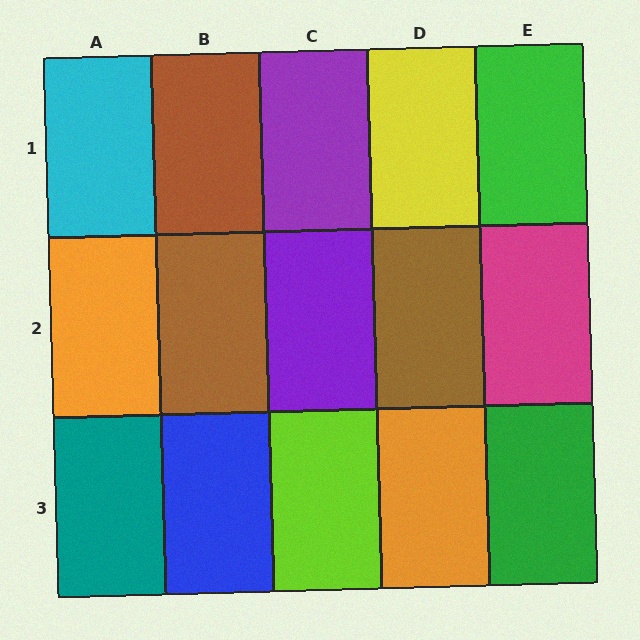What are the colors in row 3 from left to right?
Teal, blue, lime, orange, green.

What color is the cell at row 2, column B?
Brown.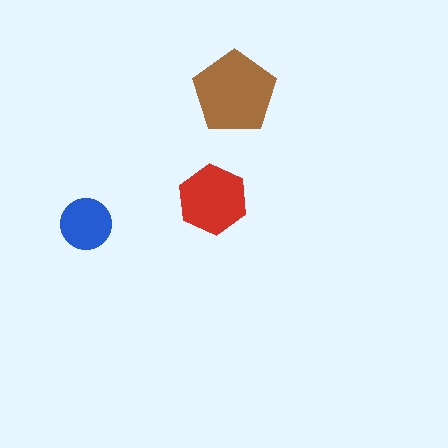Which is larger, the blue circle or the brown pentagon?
The brown pentagon.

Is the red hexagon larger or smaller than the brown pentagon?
Smaller.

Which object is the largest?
The brown pentagon.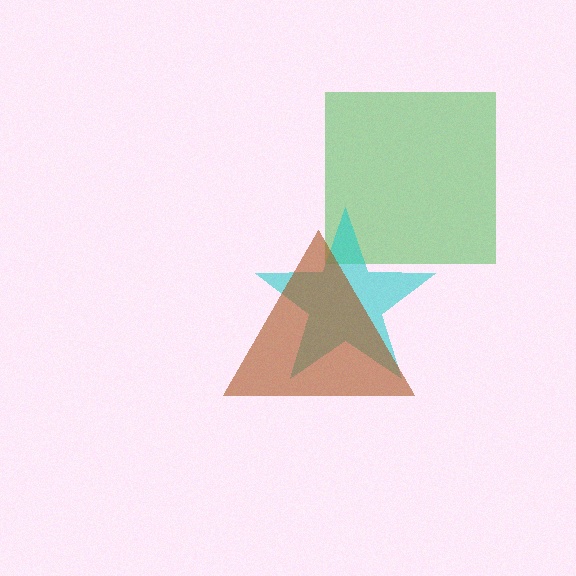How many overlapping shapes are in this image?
There are 3 overlapping shapes in the image.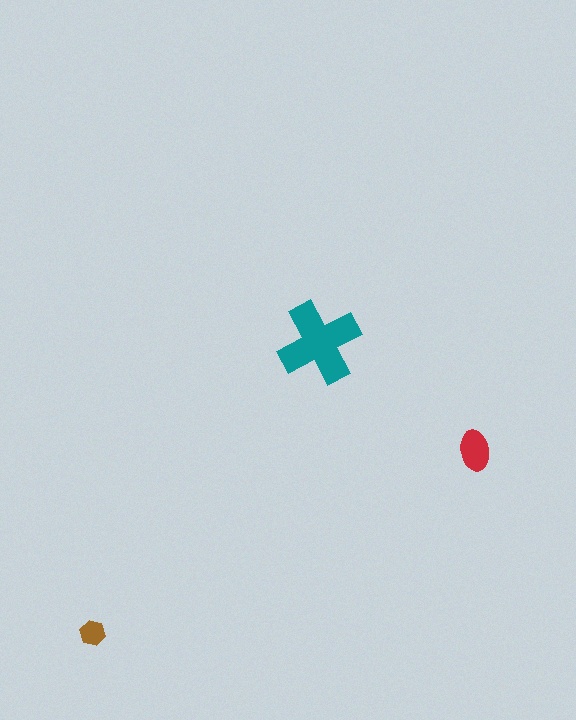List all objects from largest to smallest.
The teal cross, the red ellipse, the brown hexagon.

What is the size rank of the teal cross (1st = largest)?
1st.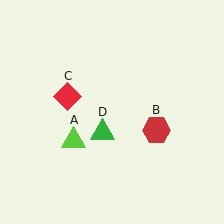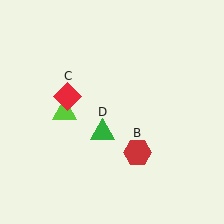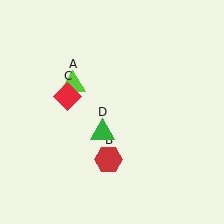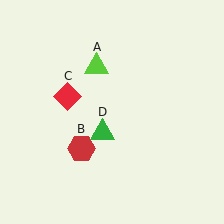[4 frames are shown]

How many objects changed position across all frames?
2 objects changed position: lime triangle (object A), red hexagon (object B).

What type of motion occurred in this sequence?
The lime triangle (object A), red hexagon (object B) rotated clockwise around the center of the scene.